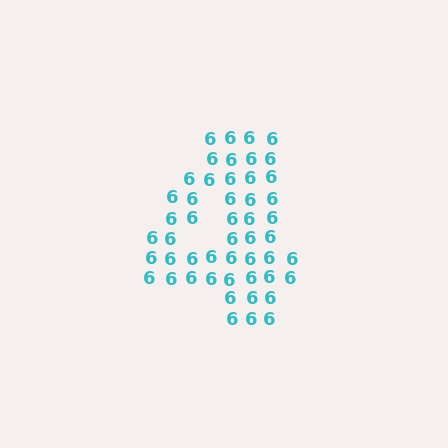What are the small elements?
The small elements are digit 6's.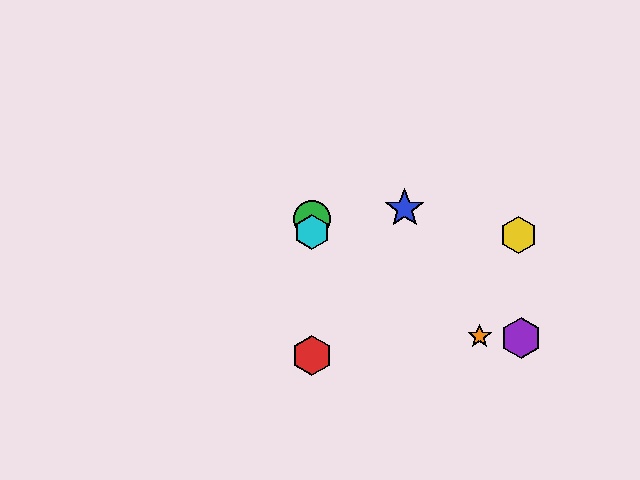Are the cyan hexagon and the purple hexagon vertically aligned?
No, the cyan hexagon is at x≈312 and the purple hexagon is at x≈521.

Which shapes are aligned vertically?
The red hexagon, the green circle, the cyan hexagon are aligned vertically.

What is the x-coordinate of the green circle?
The green circle is at x≈312.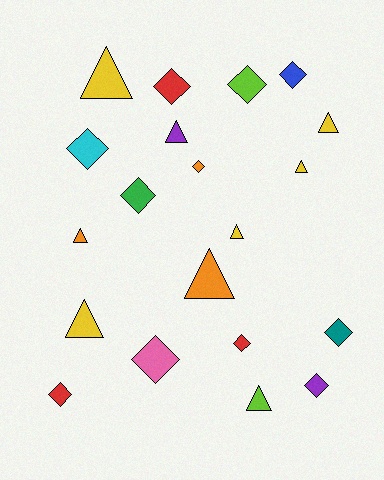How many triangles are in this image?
There are 9 triangles.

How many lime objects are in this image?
There are 2 lime objects.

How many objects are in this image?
There are 20 objects.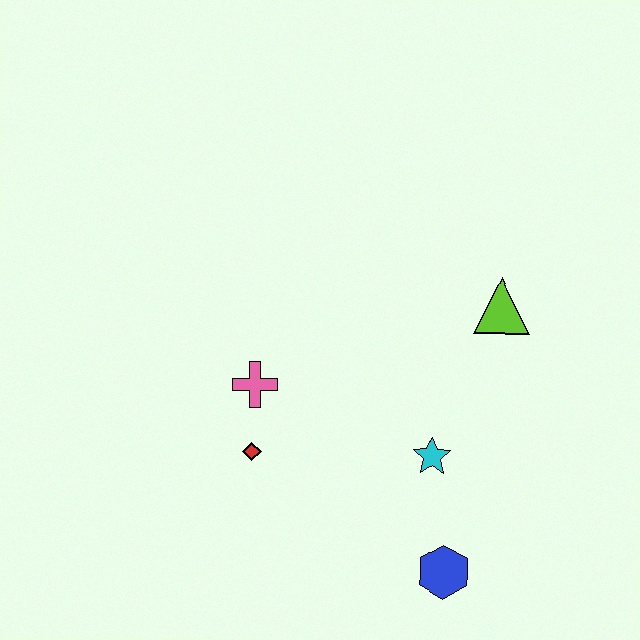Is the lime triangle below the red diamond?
No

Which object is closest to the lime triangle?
The cyan star is closest to the lime triangle.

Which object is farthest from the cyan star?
The pink cross is farthest from the cyan star.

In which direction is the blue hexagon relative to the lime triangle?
The blue hexagon is below the lime triangle.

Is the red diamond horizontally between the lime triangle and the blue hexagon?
No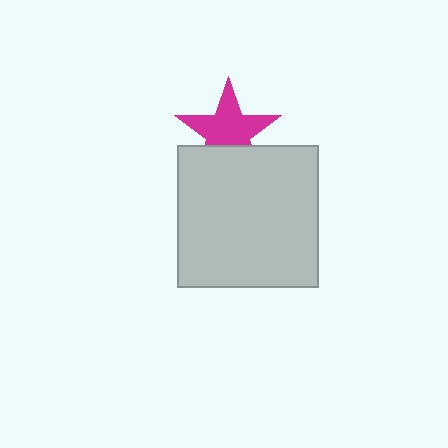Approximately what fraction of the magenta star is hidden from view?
Roughly 30% of the magenta star is hidden behind the light gray square.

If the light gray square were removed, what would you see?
You would see the complete magenta star.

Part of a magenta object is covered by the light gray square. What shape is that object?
It is a star.